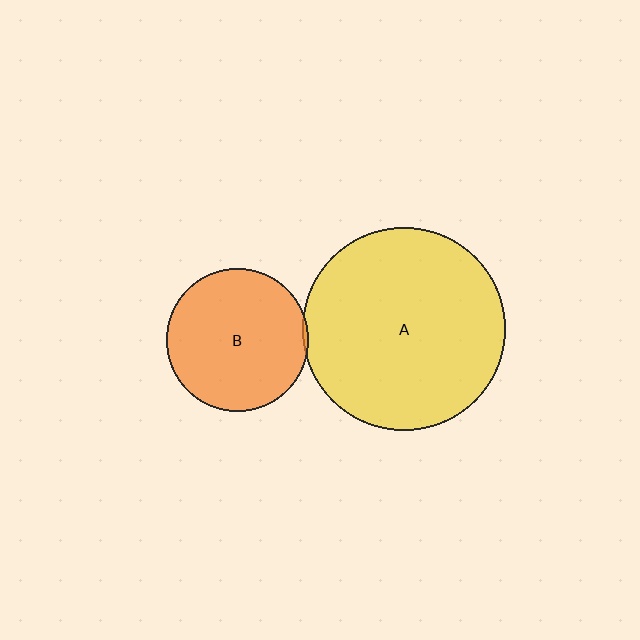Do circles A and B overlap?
Yes.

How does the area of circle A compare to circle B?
Approximately 2.0 times.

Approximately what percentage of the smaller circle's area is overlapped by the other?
Approximately 5%.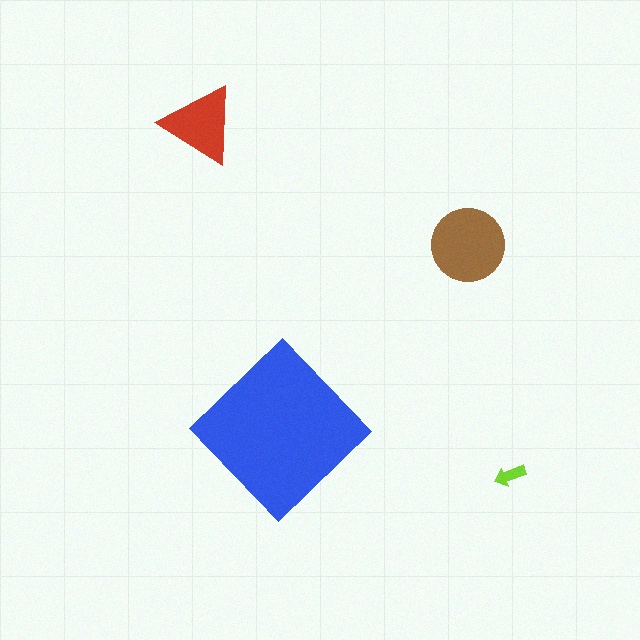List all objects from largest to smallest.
The blue diamond, the brown circle, the red triangle, the lime arrow.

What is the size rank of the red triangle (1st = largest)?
3rd.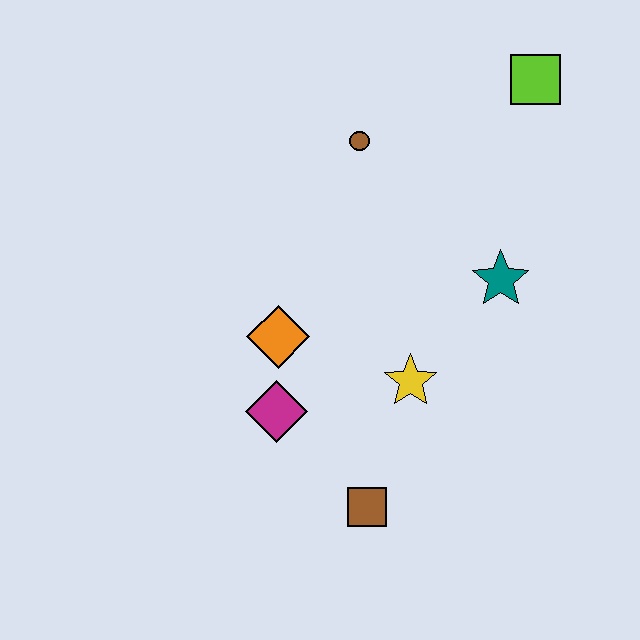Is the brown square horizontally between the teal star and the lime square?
No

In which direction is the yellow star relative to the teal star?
The yellow star is below the teal star.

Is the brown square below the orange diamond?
Yes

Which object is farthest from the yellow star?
The lime square is farthest from the yellow star.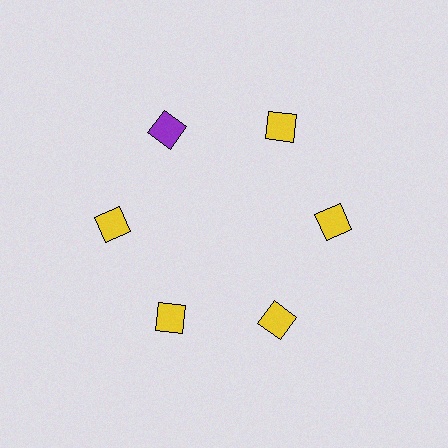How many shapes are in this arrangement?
There are 6 shapes arranged in a ring pattern.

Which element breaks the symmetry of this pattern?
The purple diamond at roughly the 11 o'clock position breaks the symmetry. All other shapes are yellow diamonds.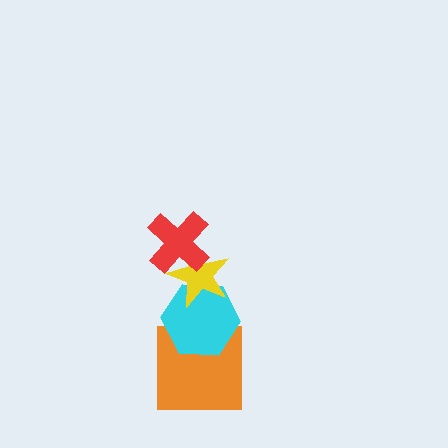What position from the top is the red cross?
The red cross is 1st from the top.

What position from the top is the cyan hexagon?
The cyan hexagon is 3rd from the top.